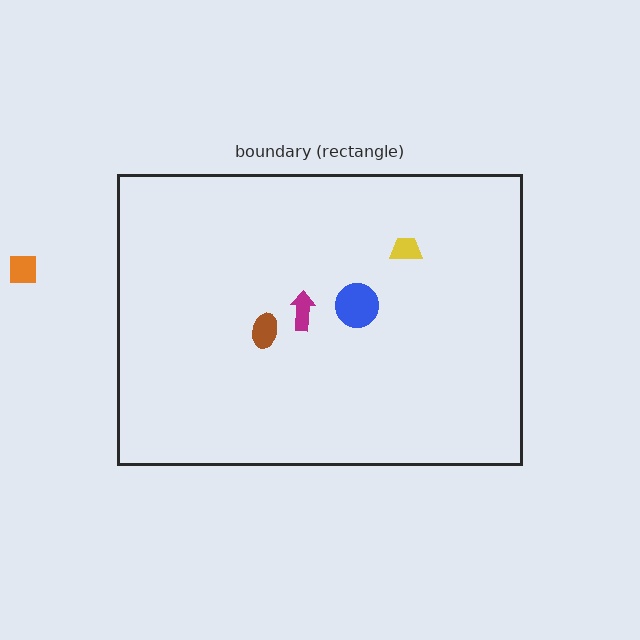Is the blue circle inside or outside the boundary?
Inside.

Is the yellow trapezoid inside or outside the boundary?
Inside.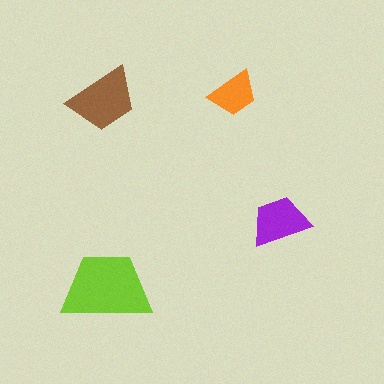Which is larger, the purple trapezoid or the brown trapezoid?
The brown one.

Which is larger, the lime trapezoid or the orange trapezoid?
The lime one.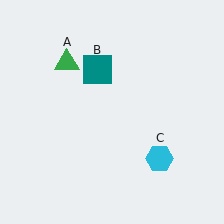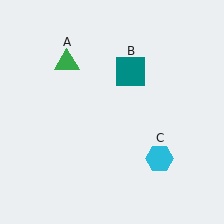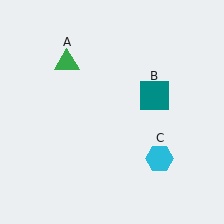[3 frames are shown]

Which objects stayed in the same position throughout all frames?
Green triangle (object A) and cyan hexagon (object C) remained stationary.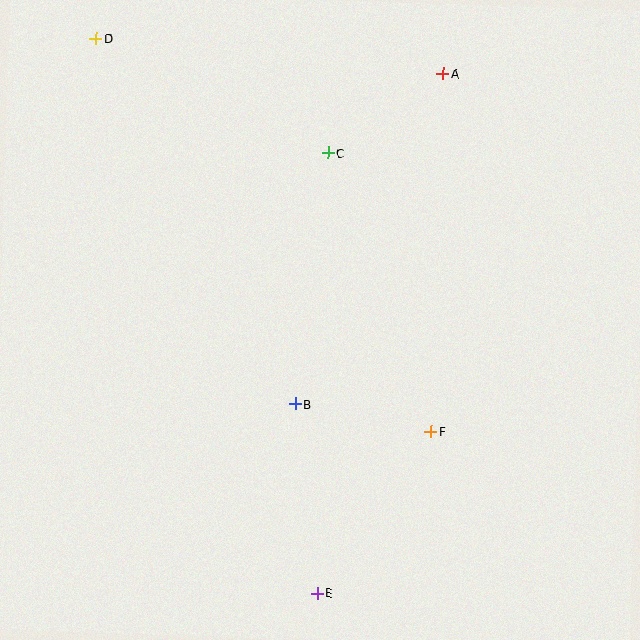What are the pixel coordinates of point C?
Point C is at (328, 153).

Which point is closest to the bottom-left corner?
Point E is closest to the bottom-left corner.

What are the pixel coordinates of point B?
Point B is at (295, 404).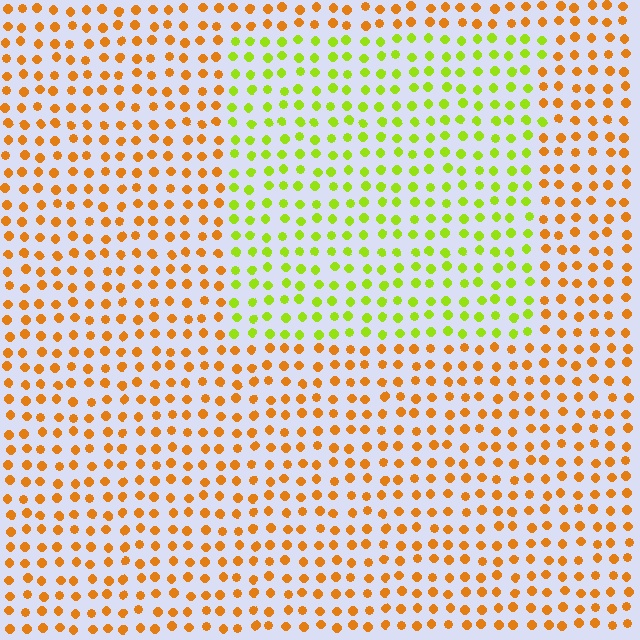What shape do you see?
I see a rectangle.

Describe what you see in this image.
The image is filled with small orange elements in a uniform arrangement. A rectangle-shaped region is visible where the elements are tinted to a slightly different hue, forming a subtle color boundary.